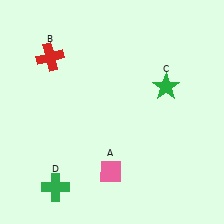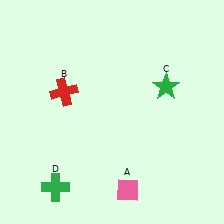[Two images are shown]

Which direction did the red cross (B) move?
The red cross (B) moved down.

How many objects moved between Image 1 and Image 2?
2 objects moved between the two images.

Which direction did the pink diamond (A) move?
The pink diamond (A) moved down.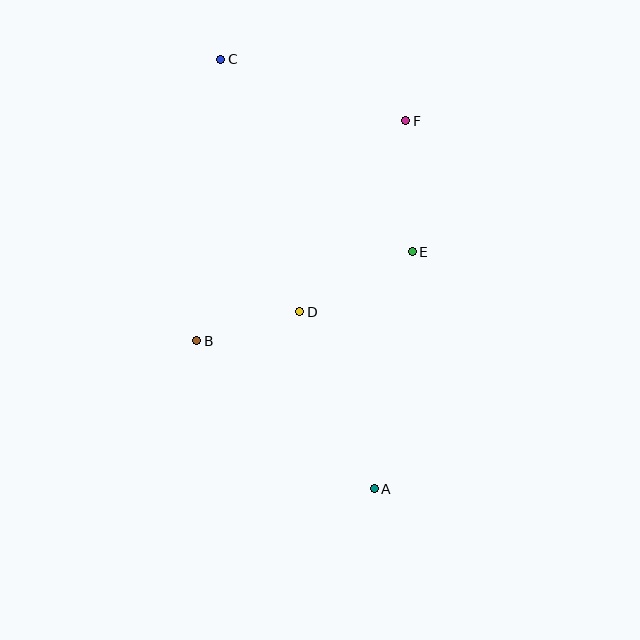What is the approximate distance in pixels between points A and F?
The distance between A and F is approximately 369 pixels.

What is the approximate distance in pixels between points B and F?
The distance between B and F is approximately 303 pixels.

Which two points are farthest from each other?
Points A and C are farthest from each other.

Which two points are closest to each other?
Points B and D are closest to each other.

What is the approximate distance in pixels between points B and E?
The distance between B and E is approximately 233 pixels.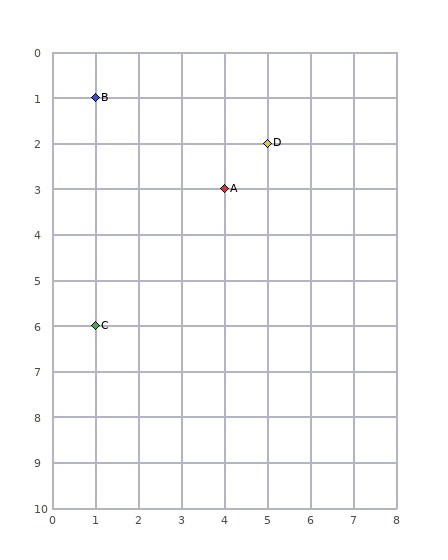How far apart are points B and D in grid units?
Points B and D are 4 columns and 1 row apart (about 4.1 grid units diagonally).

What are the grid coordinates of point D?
Point D is at grid coordinates (5, 2).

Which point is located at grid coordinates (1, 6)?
Point C is at (1, 6).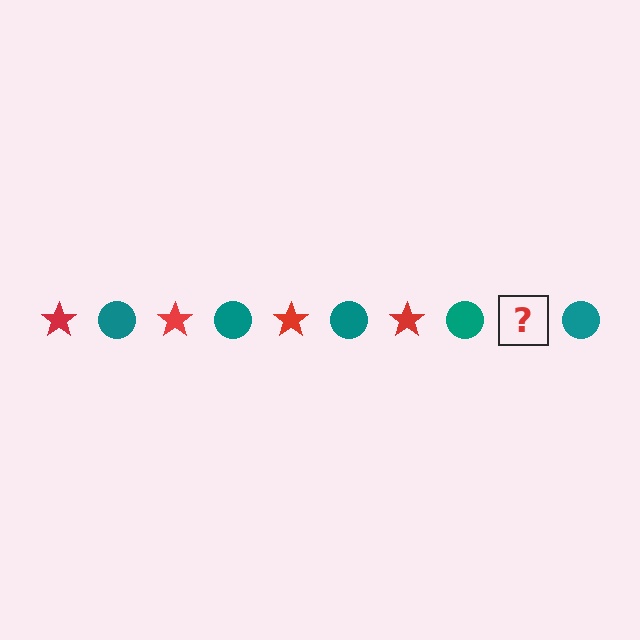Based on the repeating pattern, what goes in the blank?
The blank should be a red star.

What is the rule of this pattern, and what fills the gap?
The rule is that the pattern alternates between red star and teal circle. The gap should be filled with a red star.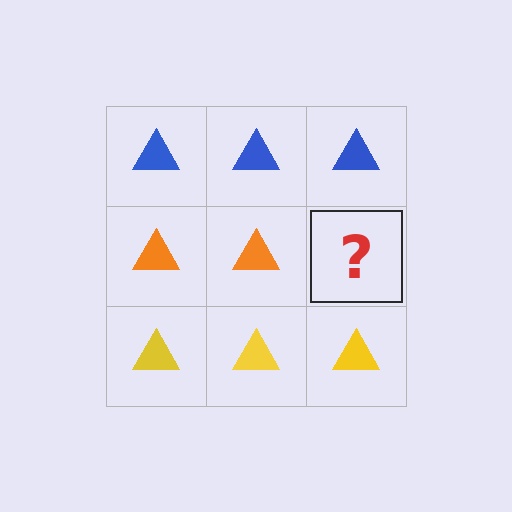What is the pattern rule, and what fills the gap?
The rule is that each row has a consistent color. The gap should be filled with an orange triangle.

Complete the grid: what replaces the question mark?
The question mark should be replaced with an orange triangle.